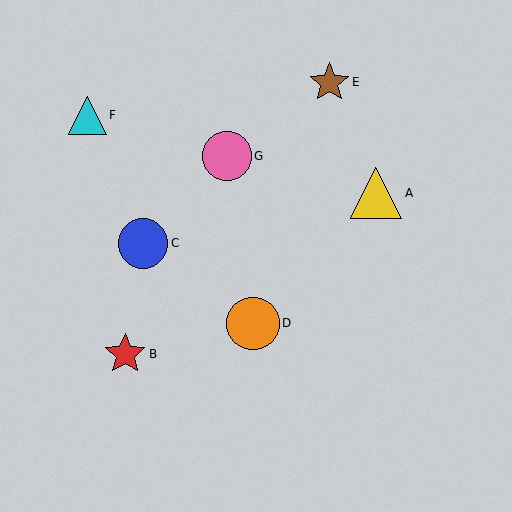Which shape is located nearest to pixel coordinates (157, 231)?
The blue circle (labeled C) at (143, 243) is nearest to that location.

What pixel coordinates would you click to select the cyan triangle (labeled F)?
Click at (87, 115) to select the cyan triangle F.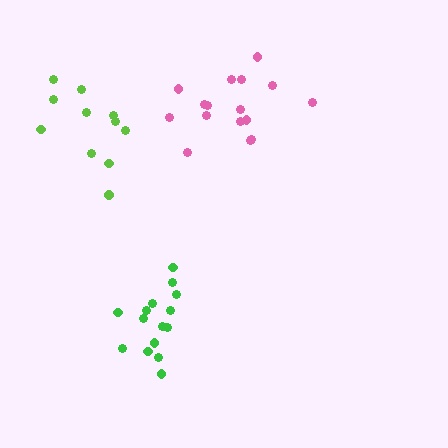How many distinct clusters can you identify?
There are 3 distinct clusters.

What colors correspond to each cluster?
The clusters are colored: pink, green, lime.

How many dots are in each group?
Group 1: 16 dots, Group 2: 15 dots, Group 3: 11 dots (42 total).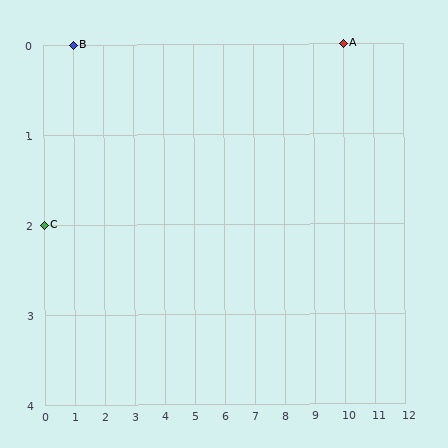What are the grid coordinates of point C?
Point C is at grid coordinates (0, 2).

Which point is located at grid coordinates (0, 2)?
Point C is at (0, 2).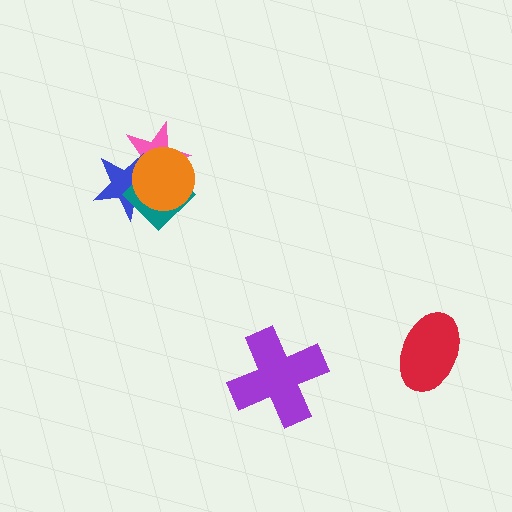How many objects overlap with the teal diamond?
3 objects overlap with the teal diamond.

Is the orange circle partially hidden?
No, no other shape covers it.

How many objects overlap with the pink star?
3 objects overlap with the pink star.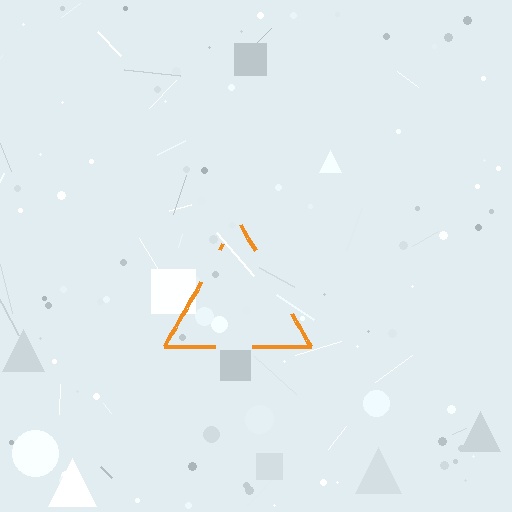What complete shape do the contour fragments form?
The contour fragments form a triangle.